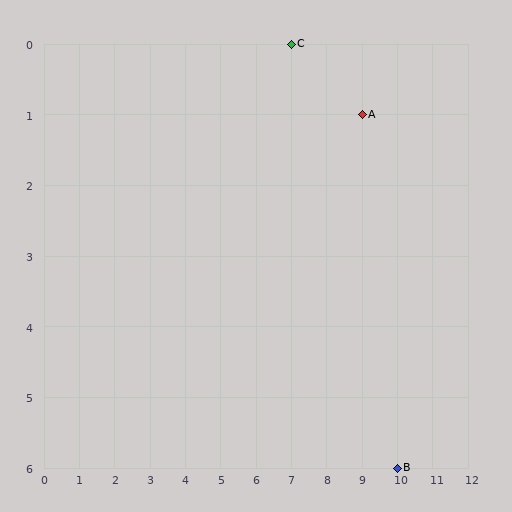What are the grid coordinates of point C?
Point C is at grid coordinates (7, 0).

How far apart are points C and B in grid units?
Points C and B are 3 columns and 6 rows apart (about 6.7 grid units diagonally).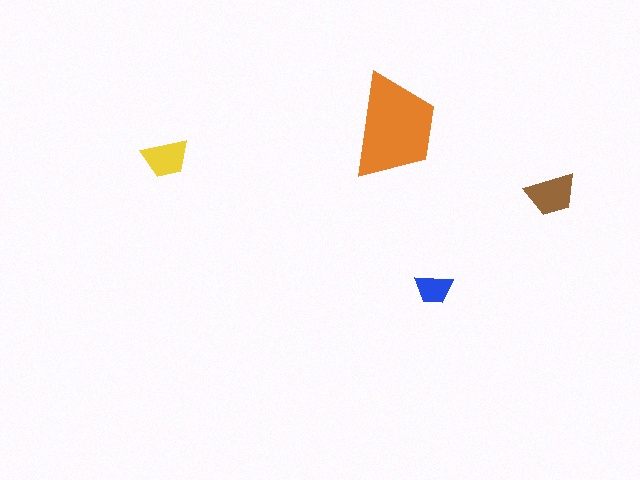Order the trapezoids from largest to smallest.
the orange one, the brown one, the yellow one, the blue one.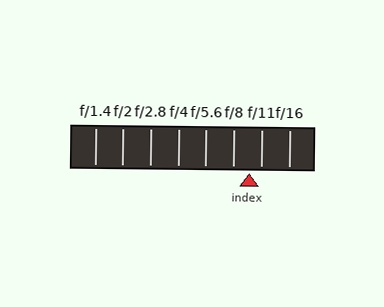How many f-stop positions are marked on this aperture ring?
There are 8 f-stop positions marked.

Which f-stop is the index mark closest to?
The index mark is closest to f/11.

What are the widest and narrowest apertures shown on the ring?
The widest aperture shown is f/1.4 and the narrowest is f/16.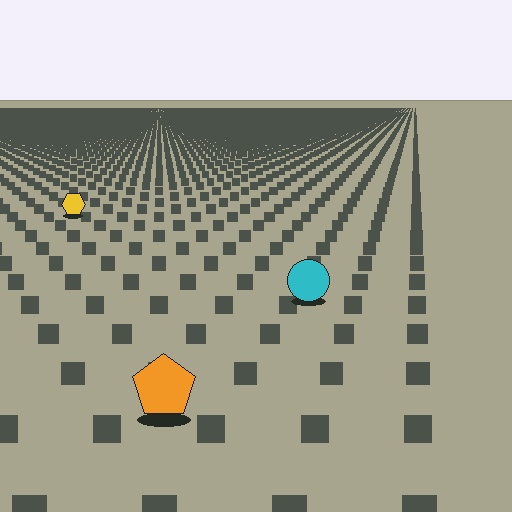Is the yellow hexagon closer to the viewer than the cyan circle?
No. The cyan circle is closer — you can tell from the texture gradient: the ground texture is coarser near it.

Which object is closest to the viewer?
The orange pentagon is closest. The texture marks near it are larger and more spread out.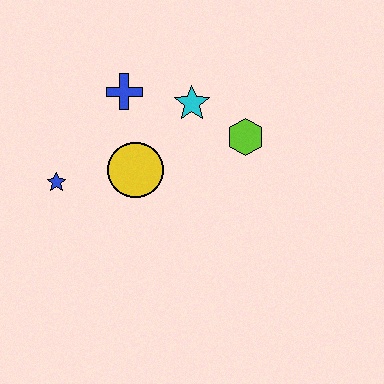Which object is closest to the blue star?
The yellow circle is closest to the blue star.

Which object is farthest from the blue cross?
The lime hexagon is farthest from the blue cross.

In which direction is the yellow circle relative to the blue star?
The yellow circle is to the right of the blue star.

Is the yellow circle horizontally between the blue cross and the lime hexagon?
Yes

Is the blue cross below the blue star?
No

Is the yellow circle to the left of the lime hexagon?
Yes